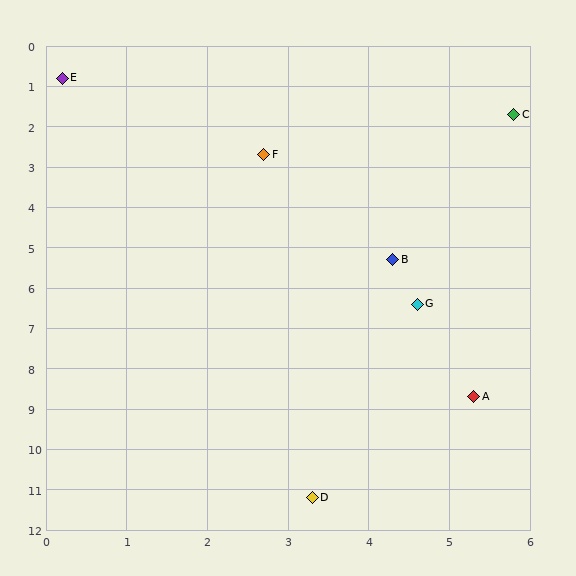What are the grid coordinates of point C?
Point C is at approximately (5.8, 1.7).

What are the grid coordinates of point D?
Point D is at approximately (3.3, 11.2).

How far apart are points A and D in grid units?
Points A and D are about 3.2 grid units apart.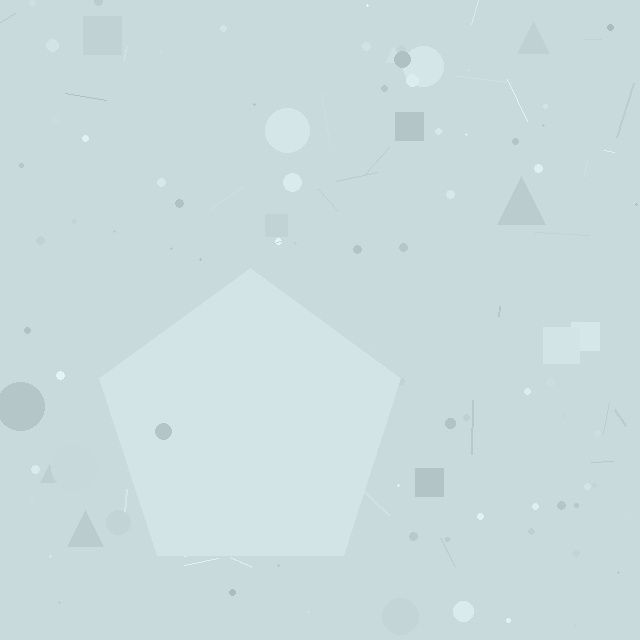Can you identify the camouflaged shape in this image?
The camouflaged shape is a pentagon.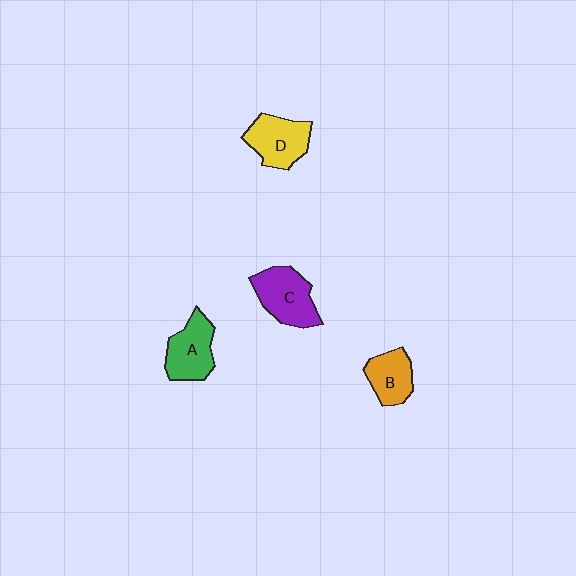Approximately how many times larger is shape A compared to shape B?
Approximately 1.2 times.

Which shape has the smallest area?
Shape B (orange).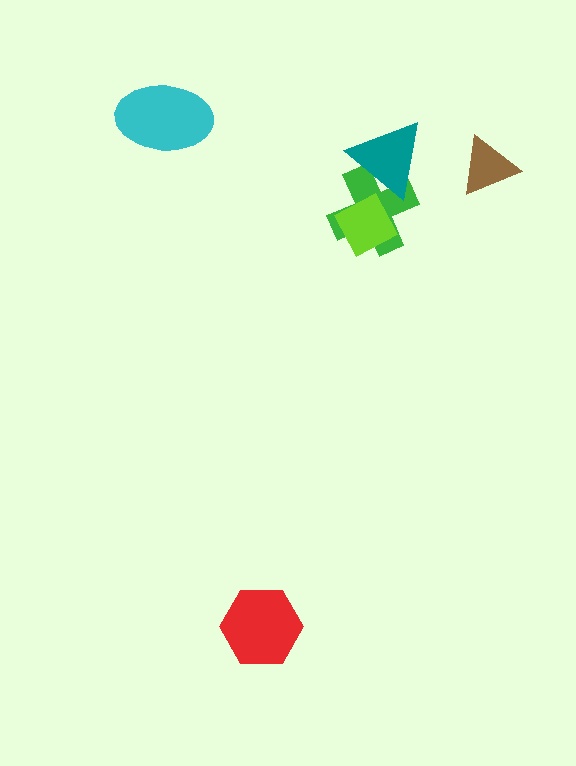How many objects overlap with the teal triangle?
1 object overlaps with the teal triangle.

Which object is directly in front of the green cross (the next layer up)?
The lime diamond is directly in front of the green cross.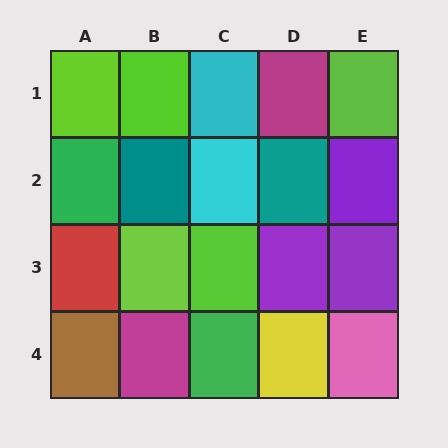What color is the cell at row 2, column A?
Green.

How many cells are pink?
1 cell is pink.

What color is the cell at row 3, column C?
Lime.